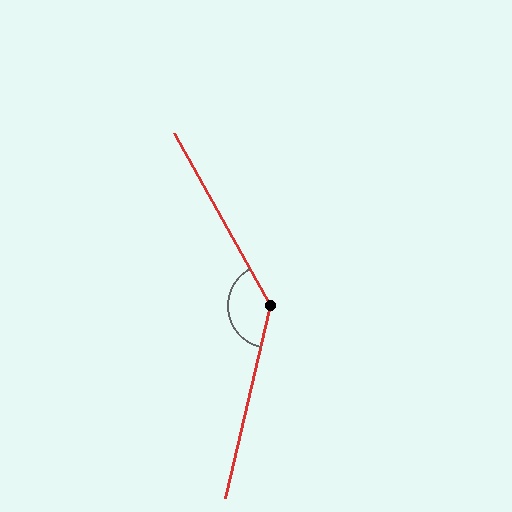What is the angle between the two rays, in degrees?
Approximately 138 degrees.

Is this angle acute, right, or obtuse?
It is obtuse.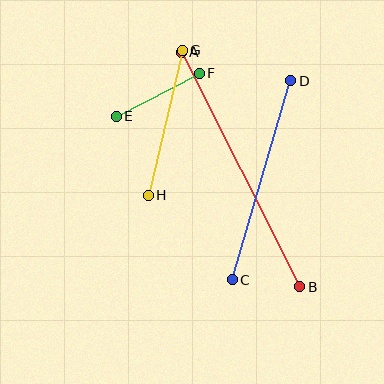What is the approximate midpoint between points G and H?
The midpoint is at approximately (165, 123) pixels.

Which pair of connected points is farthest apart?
Points A and B are farthest apart.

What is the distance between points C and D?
The distance is approximately 208 pixels.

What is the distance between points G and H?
The distance is approximately 149 pixels.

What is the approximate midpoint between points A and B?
The midpoint is at approximately (240, 169) pixels.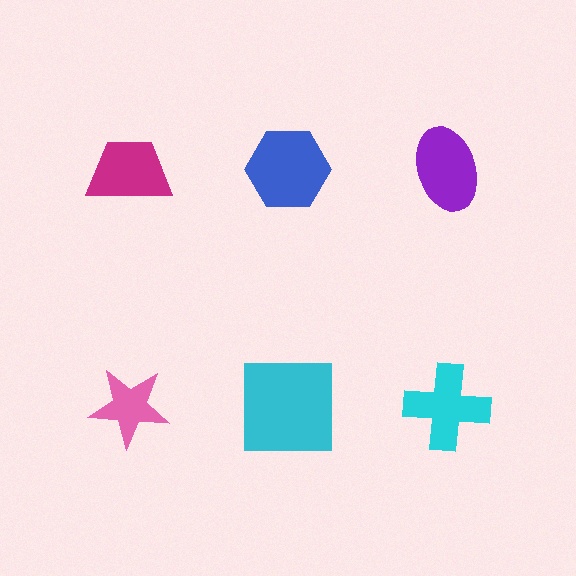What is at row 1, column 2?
A blue hexagon.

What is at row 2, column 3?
A cyan cross.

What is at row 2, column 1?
A pink star.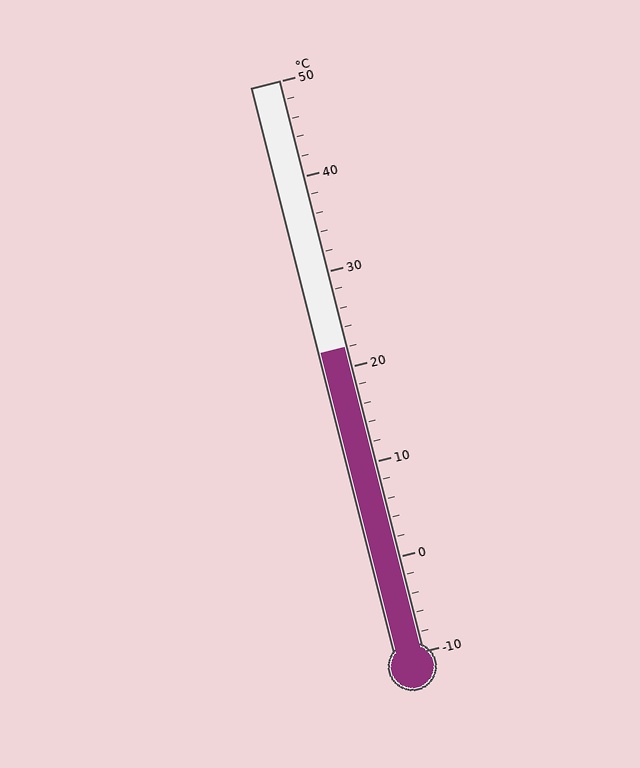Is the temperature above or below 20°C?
The temperature is above 20°C.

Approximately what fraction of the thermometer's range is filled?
The thermometer is filled to approximately 55% of its range.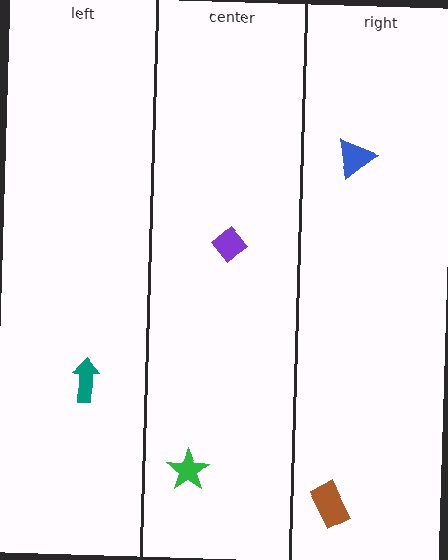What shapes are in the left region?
The teal arrow.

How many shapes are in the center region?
2.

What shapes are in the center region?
The green star, the purple diamond.